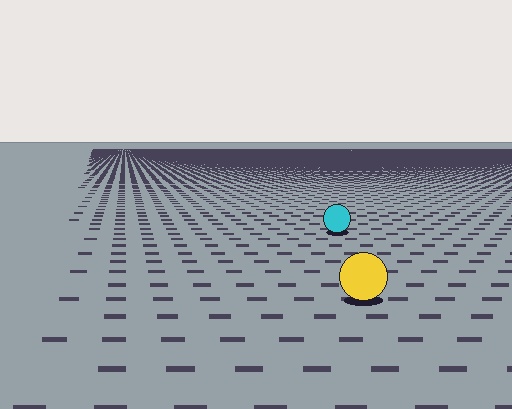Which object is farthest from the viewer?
The cyan circle is farthest from the viewer. It appears smaller and the ground texture around it is denser.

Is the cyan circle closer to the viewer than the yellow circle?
No. The yellow circle is closer — you can tell from the texture gradient: the ground texture is coarser near it.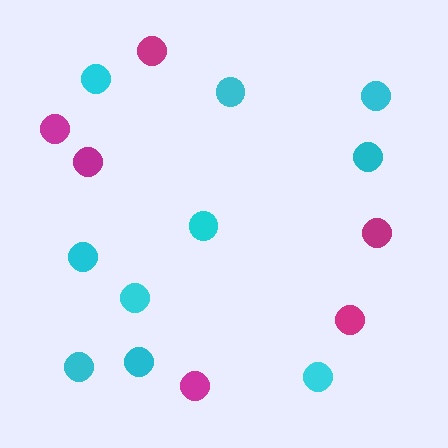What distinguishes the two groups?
There are 2 groups: one group of magenta circles (6) and one group of cyan circles (10).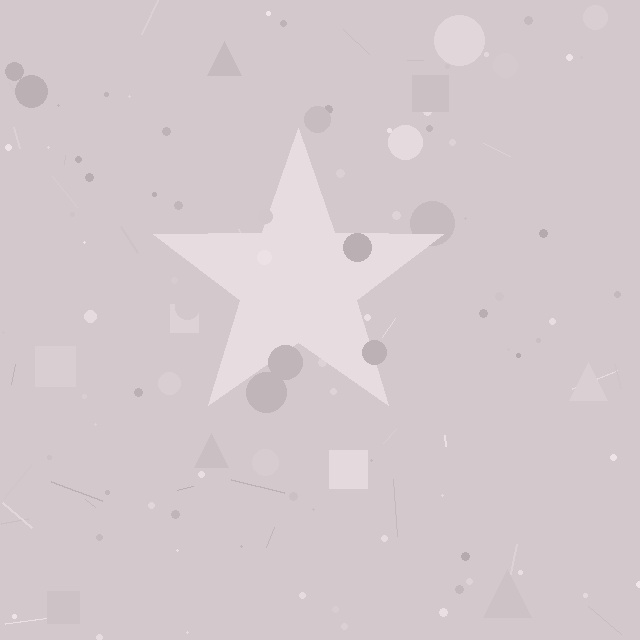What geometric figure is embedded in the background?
A star is embedded in the background.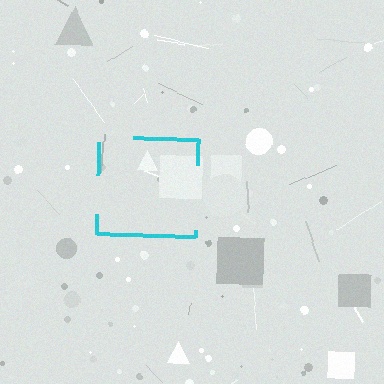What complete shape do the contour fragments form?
The contour fragments form a square.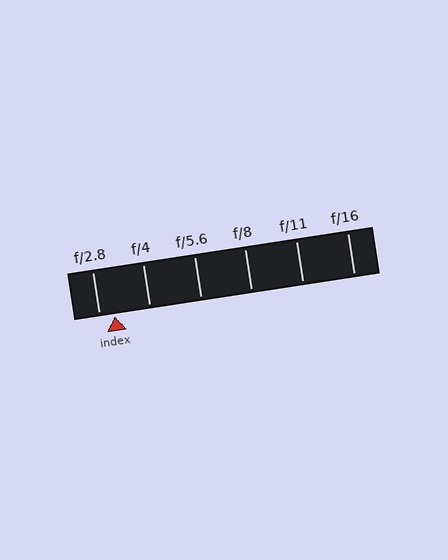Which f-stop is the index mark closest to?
The index mark is closest to f/2.8.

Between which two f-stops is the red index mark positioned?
The index mark is between f/2.8 and f/4.